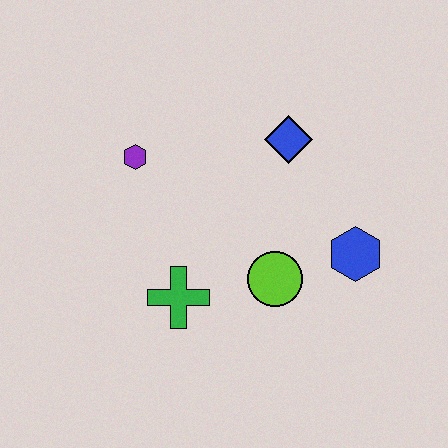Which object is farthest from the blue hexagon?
The purple hexagon is farthest from the blue hexagon.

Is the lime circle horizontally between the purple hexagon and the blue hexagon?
Yes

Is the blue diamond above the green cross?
Yes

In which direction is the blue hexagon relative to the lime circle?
The blue hexagon is to the right of the lime circle.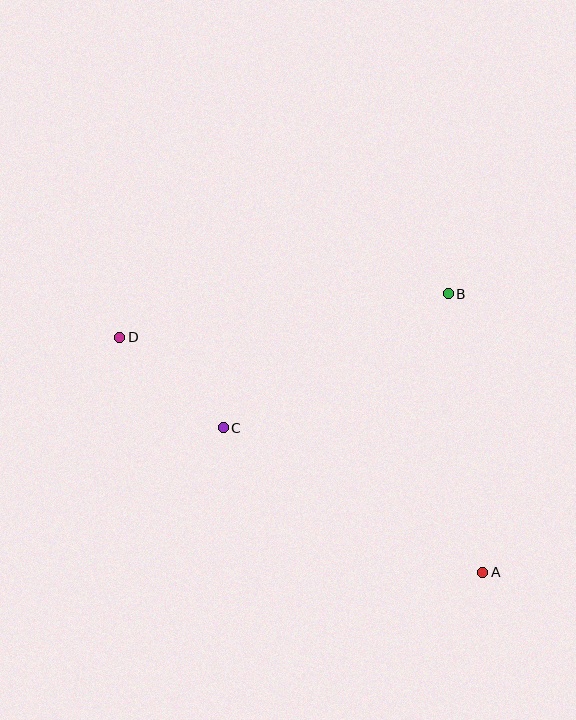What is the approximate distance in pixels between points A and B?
The distance between A and B is approximately 280 pixels.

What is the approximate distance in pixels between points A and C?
The distance between A and C is approximately 297 pixels.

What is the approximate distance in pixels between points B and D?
The distance between B and D is approximately 332 pixels.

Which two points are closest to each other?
Points C and D are closest to each other.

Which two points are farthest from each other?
Points A and D are farthest from each other.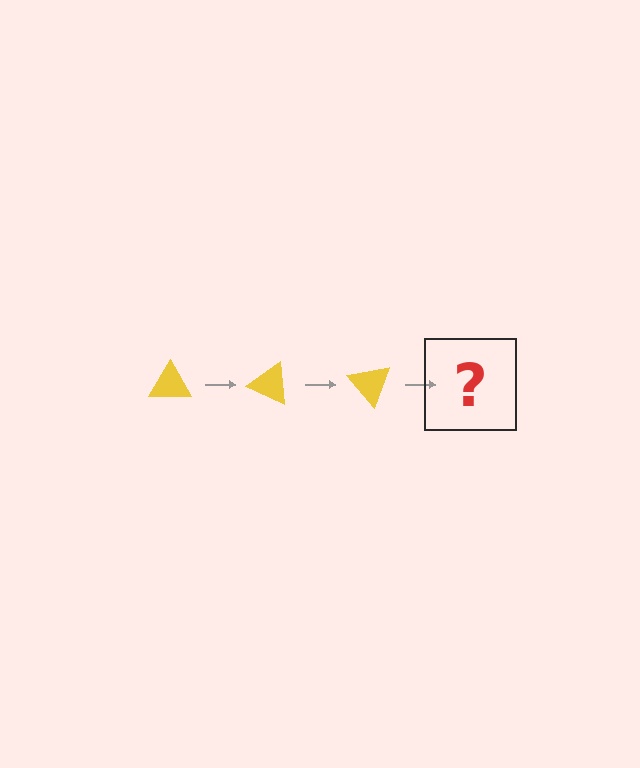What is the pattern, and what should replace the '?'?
The pattern is that the triangle rotates 25 degrees each step. The '?' should be a yellow triangle rotated 75 degrees.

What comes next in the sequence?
The next element should be a yellow triangle rotated 75 degrees.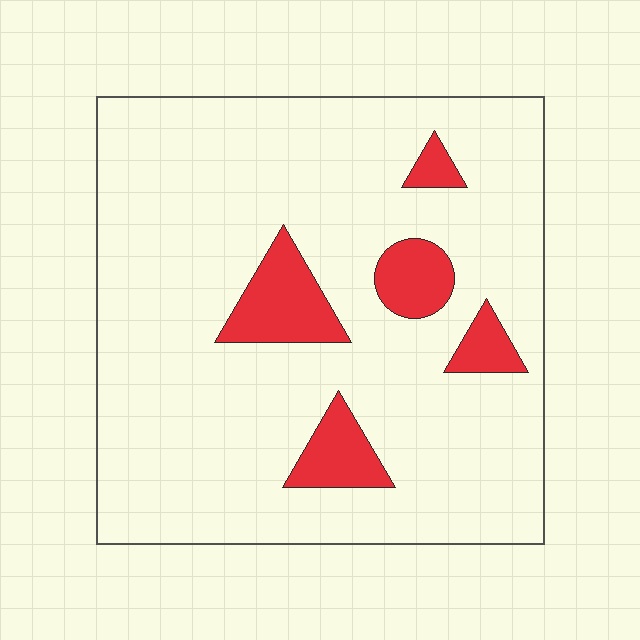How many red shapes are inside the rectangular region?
5.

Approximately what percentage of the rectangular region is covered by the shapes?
Approximately 10%.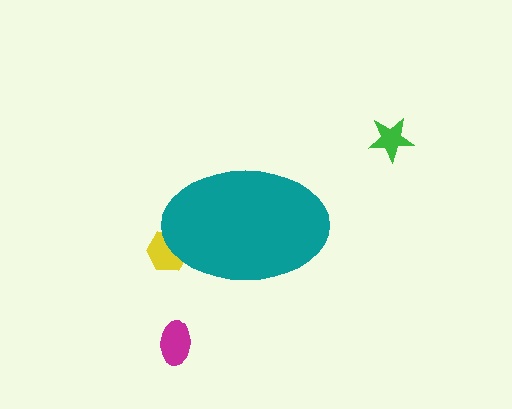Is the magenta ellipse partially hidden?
No, the magenta ellipse is fully visible.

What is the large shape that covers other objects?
A teal ellipse.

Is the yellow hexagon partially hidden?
Yes, the yellow hexagon is partially hidden behind the teal ellipse.